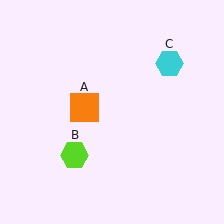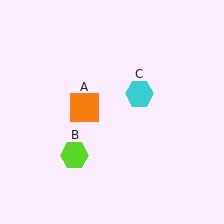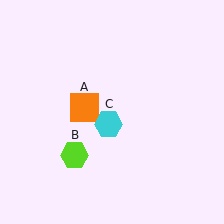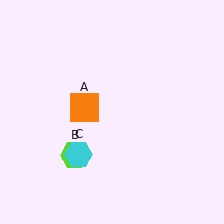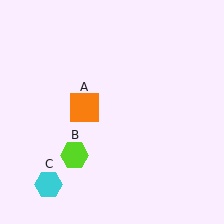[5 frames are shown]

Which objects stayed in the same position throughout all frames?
Orange square (object A) and lime hexagon (object B) remained stationary.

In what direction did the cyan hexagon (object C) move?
The cyan hexagon (object C) moved down and to the left.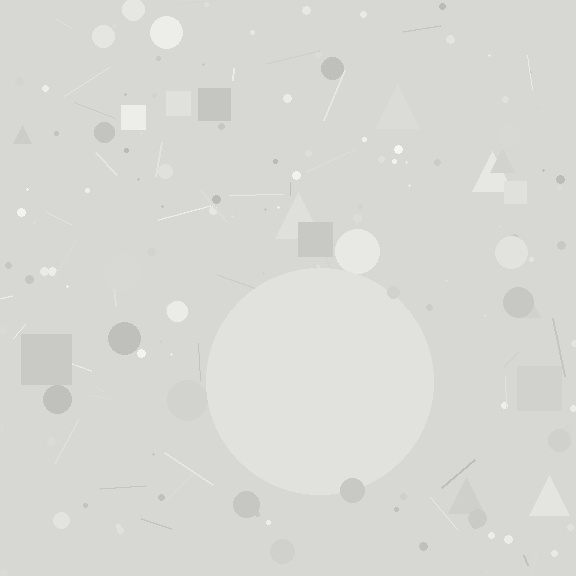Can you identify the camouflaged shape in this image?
The camouflaged shape is a circle.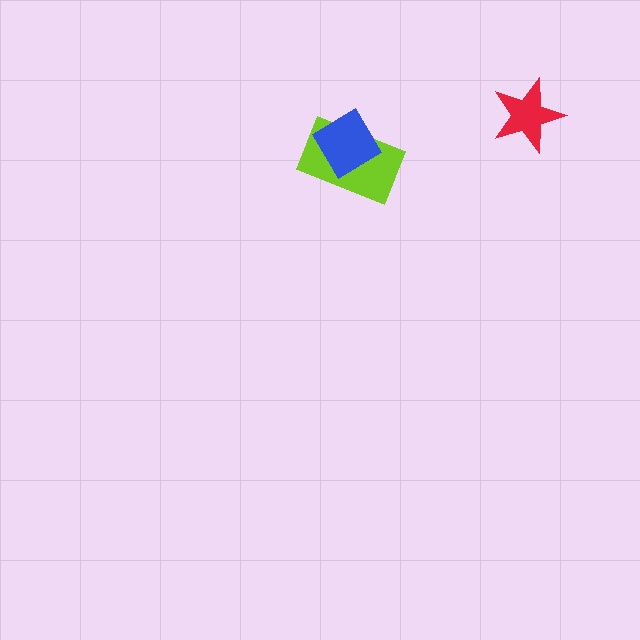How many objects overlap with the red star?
0 objects overlap with the red star.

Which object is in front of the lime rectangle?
The blue diamond is in front of the lime rectangle.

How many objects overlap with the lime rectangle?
1 object overlaps with the lime rectangle.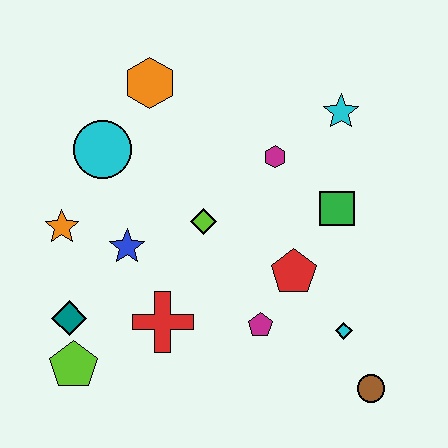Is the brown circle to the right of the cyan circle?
Yes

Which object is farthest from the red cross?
The cyan star is farthest from the red cross.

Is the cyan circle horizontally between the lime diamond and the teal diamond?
Yes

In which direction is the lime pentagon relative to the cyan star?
The lime pentagon is to the left of the cyan star.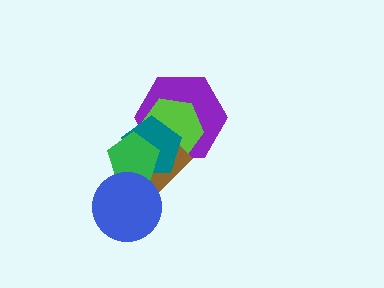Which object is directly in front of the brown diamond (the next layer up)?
The teal pentagon is directly in front of the brown diamond.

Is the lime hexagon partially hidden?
Yes, it is partially covered by another shape.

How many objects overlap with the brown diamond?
5 objects overlap with the brown diamond.